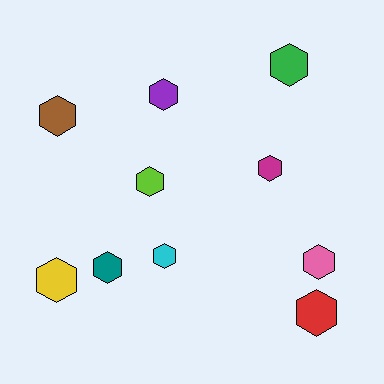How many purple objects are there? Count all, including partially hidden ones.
There is 1 purple object.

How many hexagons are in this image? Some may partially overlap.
There are 10 hexagons.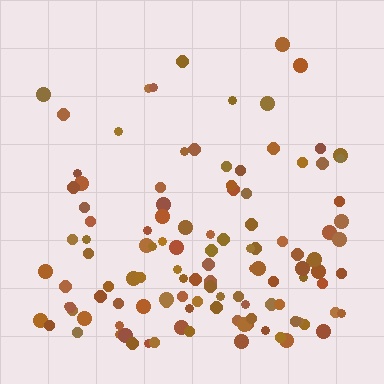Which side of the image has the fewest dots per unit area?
The top.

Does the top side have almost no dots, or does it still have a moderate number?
Still a moderate number, just noticeably fewer than the bottom.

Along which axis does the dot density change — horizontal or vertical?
Vertical.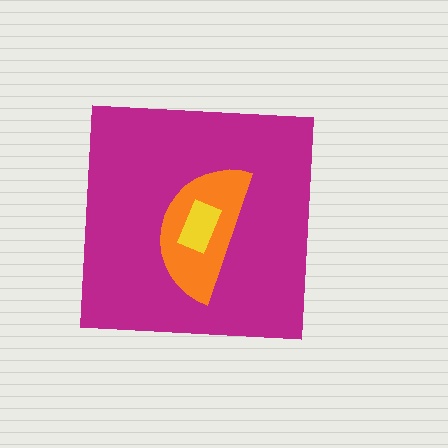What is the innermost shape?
The yellow rectangle.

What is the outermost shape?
The magenta square.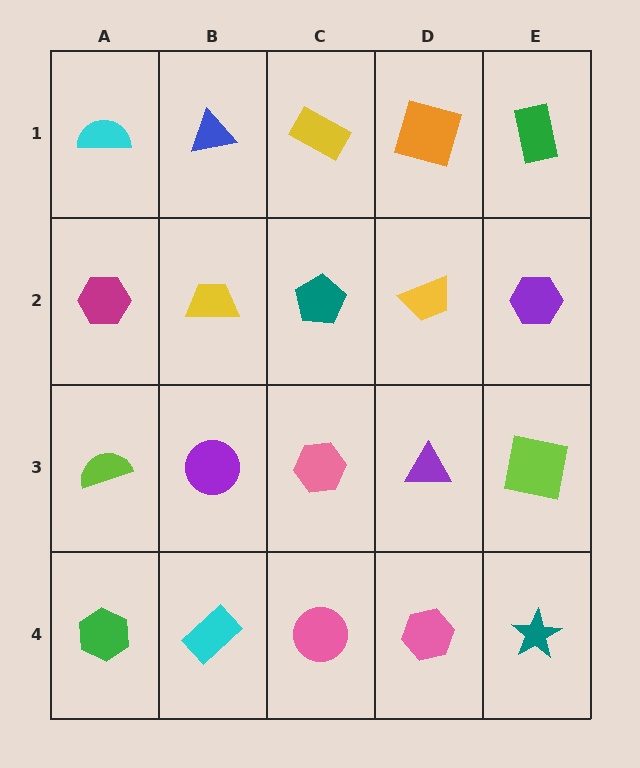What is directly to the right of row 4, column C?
A pink hexagon.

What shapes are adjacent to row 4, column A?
A lime semicircle (row 3, column A), a cyan rectangle (row 4, column B).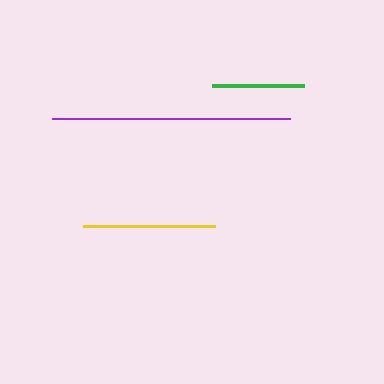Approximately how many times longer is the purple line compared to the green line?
The purple line is approximately 2.6 times the length of the green line.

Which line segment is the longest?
The purple line is the longest at approximately 238 pixels.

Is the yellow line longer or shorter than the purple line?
The purple line is longer than the yellow line.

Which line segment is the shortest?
The green line is the shortest at approximately 92 pixels.